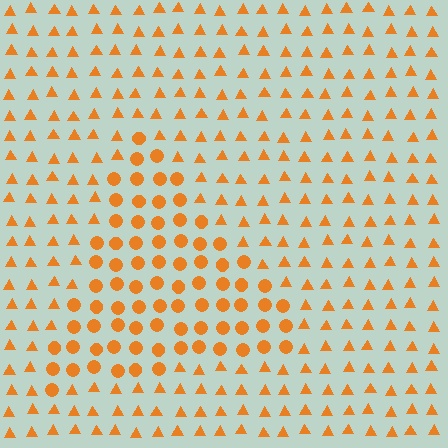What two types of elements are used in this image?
The image uses circles inside the triangle region and triangles outside it.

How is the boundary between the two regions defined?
The boundary is defined by a change in element shape: circles inside vs. triangles outside. All elements share the same color and spacing.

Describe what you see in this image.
The image is filled with small orange elements arranged in a uniform grid. A triangle-shaped region contains circles, while the surrounding area contains triangles. The boundary is defined purely by the change in element shape.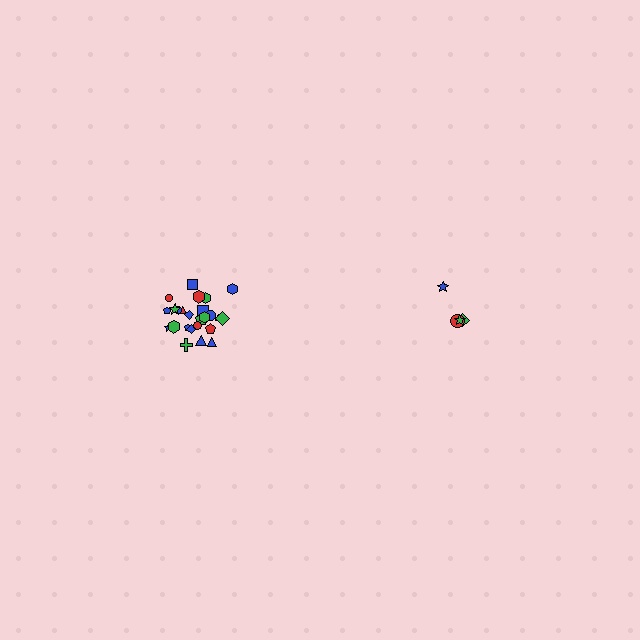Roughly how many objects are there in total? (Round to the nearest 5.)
Roughly 30 objects in total.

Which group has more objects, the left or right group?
The left group.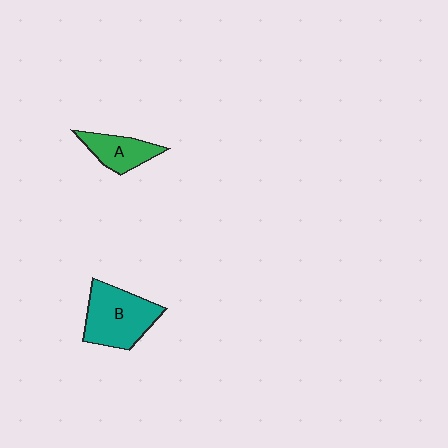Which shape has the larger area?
Shape B (teal).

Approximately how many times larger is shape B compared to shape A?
Approximately 1.7 times.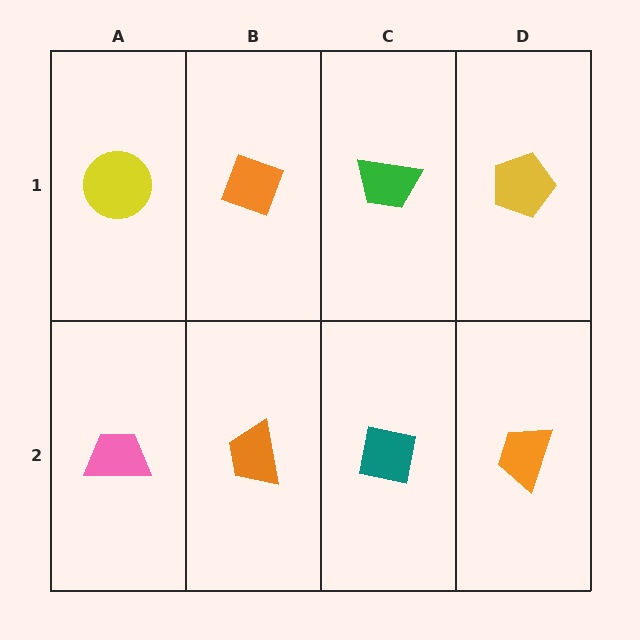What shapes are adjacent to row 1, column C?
A teal square (row 2, column C), an orange diamond (row 1, column B), a yellow pentagon (row 1, column D).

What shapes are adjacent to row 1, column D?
An orange trapezoid (row 2, column D), a green trapezoid (row 1, column C).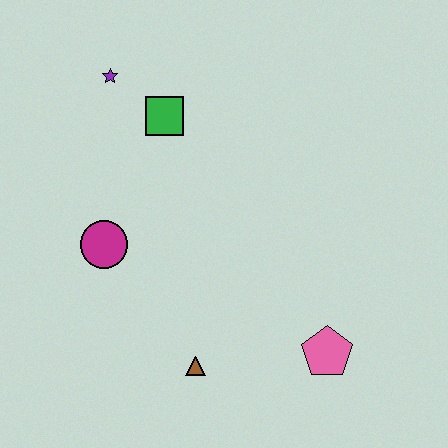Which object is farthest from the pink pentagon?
The purple star is farthest from the pink pentagon.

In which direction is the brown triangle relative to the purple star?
The brown triangle is below the purple star.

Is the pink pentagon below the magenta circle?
Yes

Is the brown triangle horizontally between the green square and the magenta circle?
No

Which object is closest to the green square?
The purple star is closest to the green square.